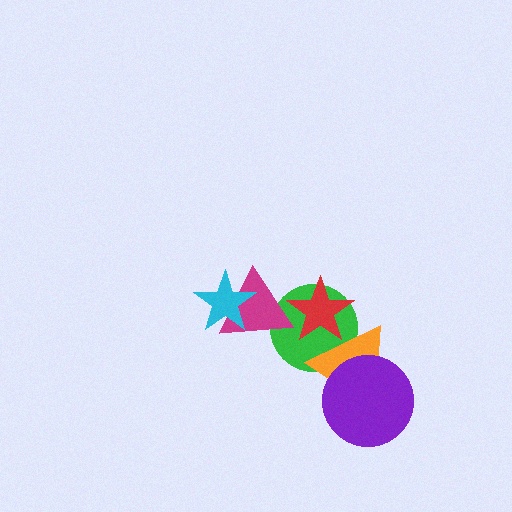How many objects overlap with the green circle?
3 objects overlap with the green circle.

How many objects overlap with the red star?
3 objects overlap with the red star.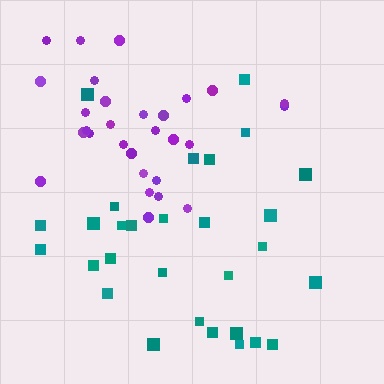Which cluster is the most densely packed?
Purple.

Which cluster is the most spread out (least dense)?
Teal.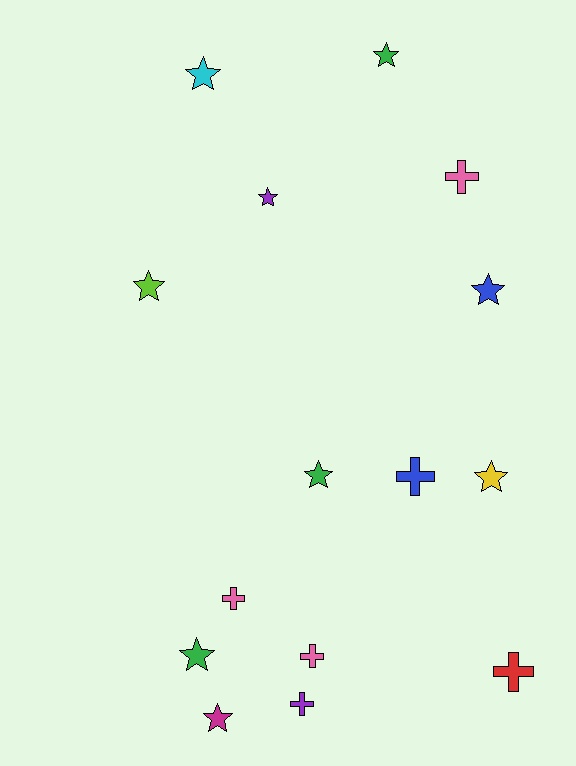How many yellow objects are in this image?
There is 1 yellow object.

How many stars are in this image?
There are 9 stars.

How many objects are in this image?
There are 15 objects.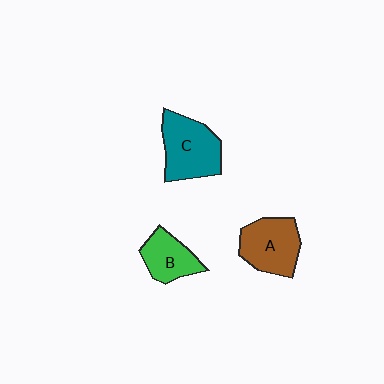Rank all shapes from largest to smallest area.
From largest to smallest: C (teal), A (brown), B (green).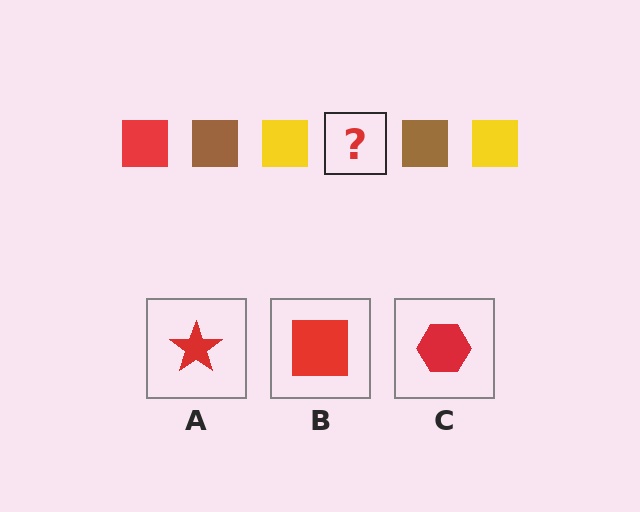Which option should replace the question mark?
Option B.